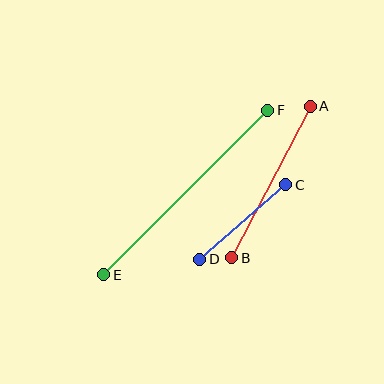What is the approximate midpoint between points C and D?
The midpoint is at approximately (243, 222) pixels.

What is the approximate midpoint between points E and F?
The midpoint is at approximately (186, 192) pixels.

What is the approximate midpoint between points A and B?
The midpoint is at approximately (271, 182) pixels.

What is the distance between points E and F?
The distance is approximately 232 pixels.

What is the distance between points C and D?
The distance is approximately 114 pixels.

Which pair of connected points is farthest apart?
Points E and F are farthest apart.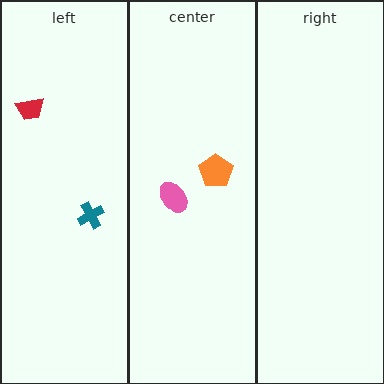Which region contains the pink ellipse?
The center region.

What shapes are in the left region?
The red trapezoid, the teal cross.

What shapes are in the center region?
The pink ellipse, the orange pentagon.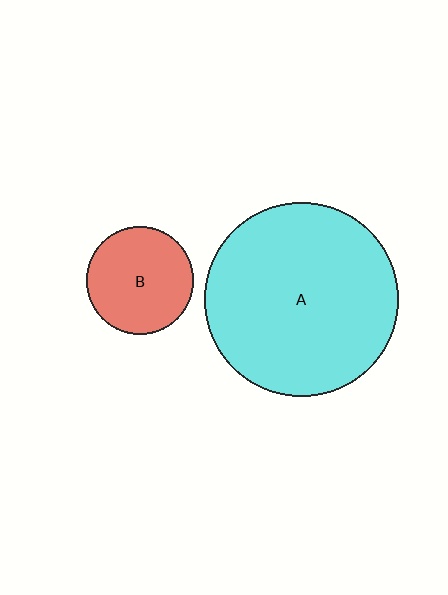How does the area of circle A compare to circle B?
Approximately 3.3 times.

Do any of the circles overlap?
No, none of the circles overlap.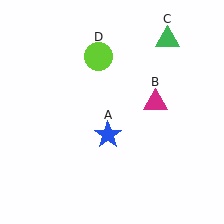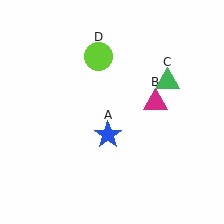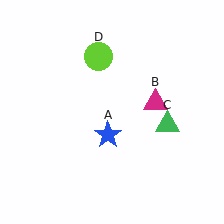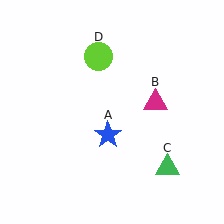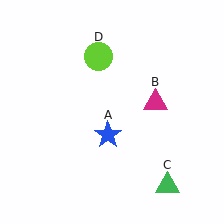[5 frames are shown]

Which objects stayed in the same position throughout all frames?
Blue star (object A) and magenta triangle (object B) and lime circle (object D) remained stationary.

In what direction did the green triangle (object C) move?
The green triangle (object C) moved down.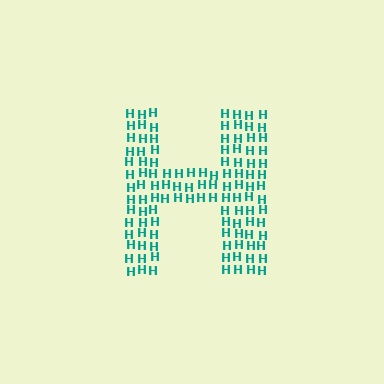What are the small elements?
The small elements are letter H's.